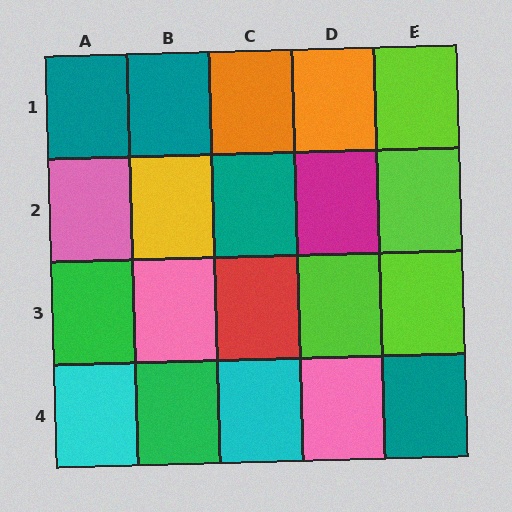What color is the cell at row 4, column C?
Cyan.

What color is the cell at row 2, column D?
Magenta.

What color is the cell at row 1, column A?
Teal.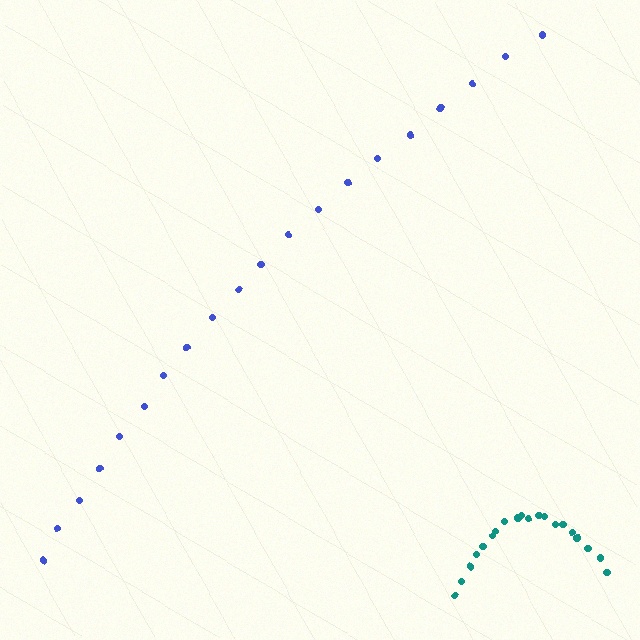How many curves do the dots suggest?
There are 2 distinct paths.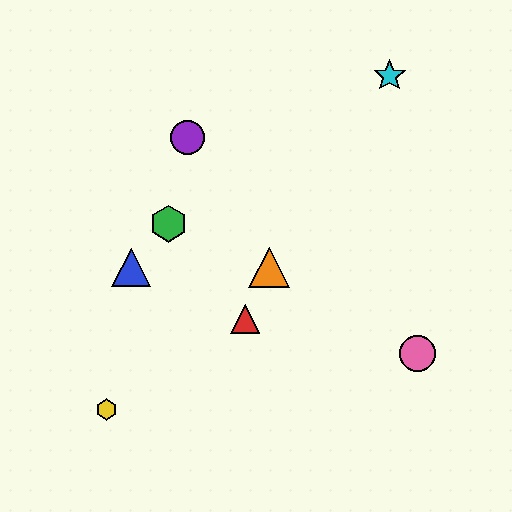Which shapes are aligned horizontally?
The blue triangle, the orange triangle are aligned horizontally.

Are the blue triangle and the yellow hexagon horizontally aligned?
No, the blue triangle is at y≈267 and the yellow hexagon is at y≈410.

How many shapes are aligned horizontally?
2 shapes (the blue triangle, the orange triangle) are aligned horizontally.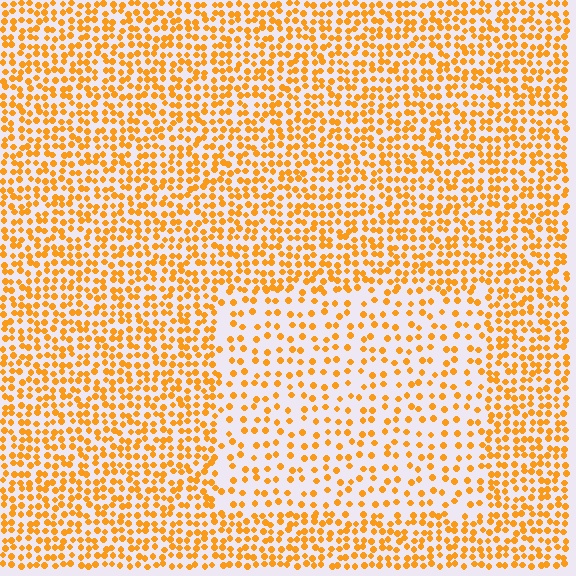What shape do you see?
I see a rectangle.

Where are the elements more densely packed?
The elements are more densely packed outside the rectangle boundary.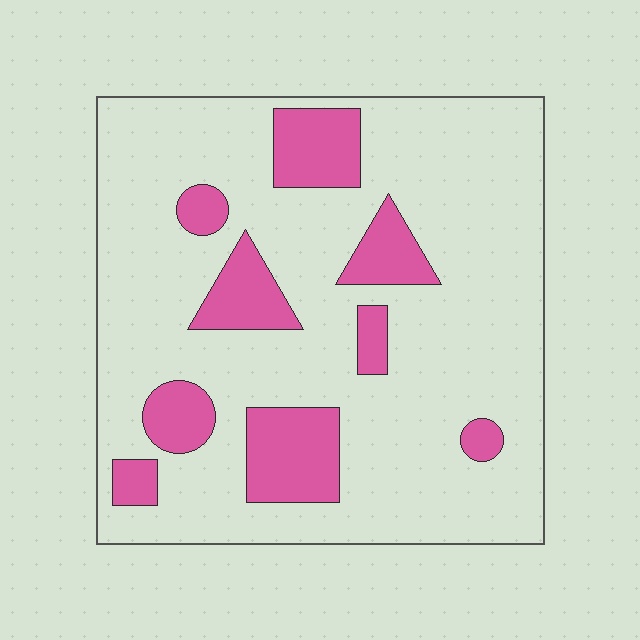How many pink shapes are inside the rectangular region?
9.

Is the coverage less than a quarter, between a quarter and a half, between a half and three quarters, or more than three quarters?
Less than a quarter.